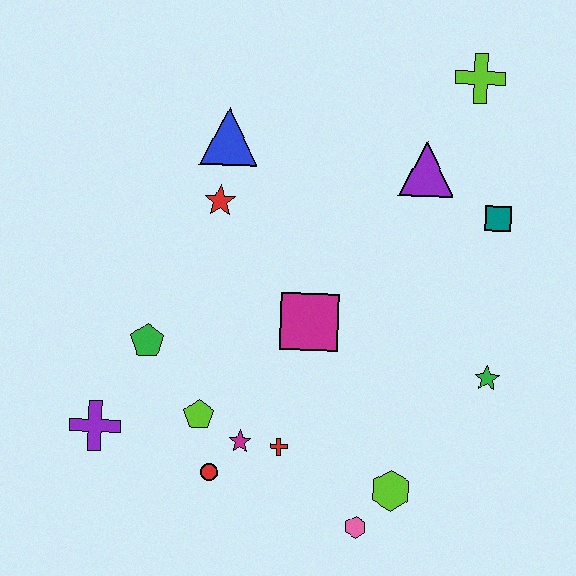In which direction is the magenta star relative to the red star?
The magenta star is below the red star.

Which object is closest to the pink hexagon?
The lime hexagon is closest to the pink hexagon.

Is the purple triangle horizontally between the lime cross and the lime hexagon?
Yes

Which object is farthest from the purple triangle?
The purple cross is farthest from the purple triangle.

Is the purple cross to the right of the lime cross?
No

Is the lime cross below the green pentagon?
No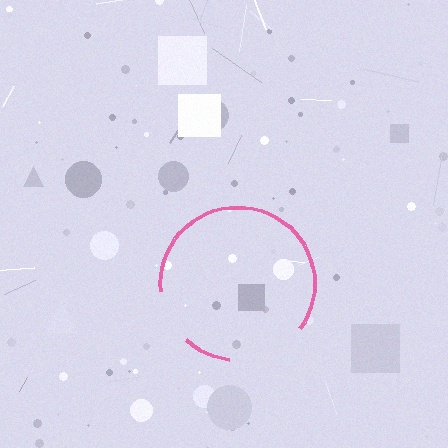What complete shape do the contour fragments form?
The contour fragments form a circle.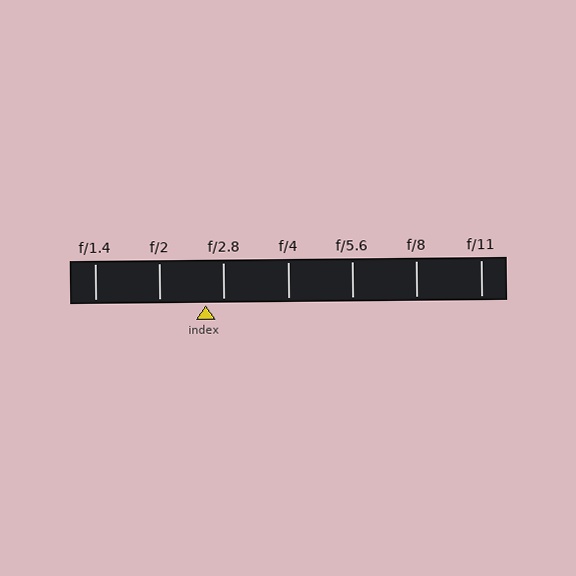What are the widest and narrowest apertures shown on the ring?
The widest aperture shown is f/1.4 and the narrowest is f/11.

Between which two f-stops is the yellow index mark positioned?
The index mark is between f/2 and f/2.8.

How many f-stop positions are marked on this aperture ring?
There are 7 f-stop positions marked.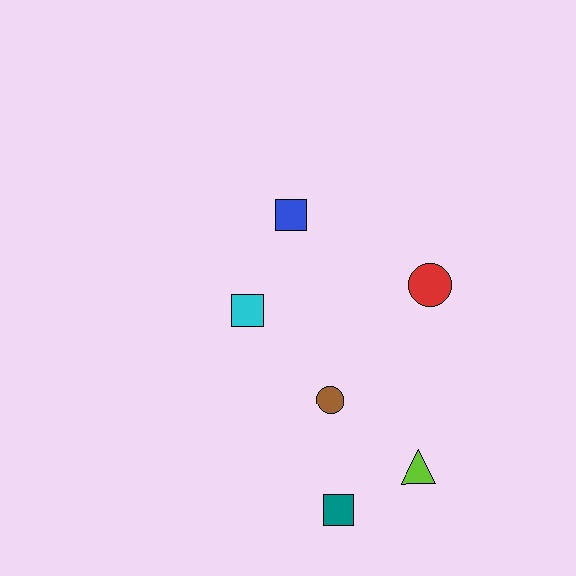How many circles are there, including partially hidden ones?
There are 2 circles.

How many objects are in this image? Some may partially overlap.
There are 6 objects.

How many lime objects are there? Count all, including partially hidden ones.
There is 1 lime object.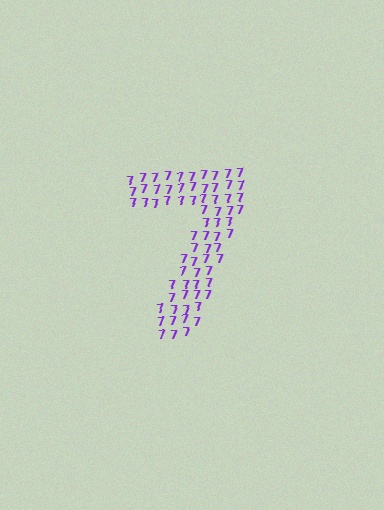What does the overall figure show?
The overall figure shows the digit 7.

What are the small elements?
The small elements are digit 7's.